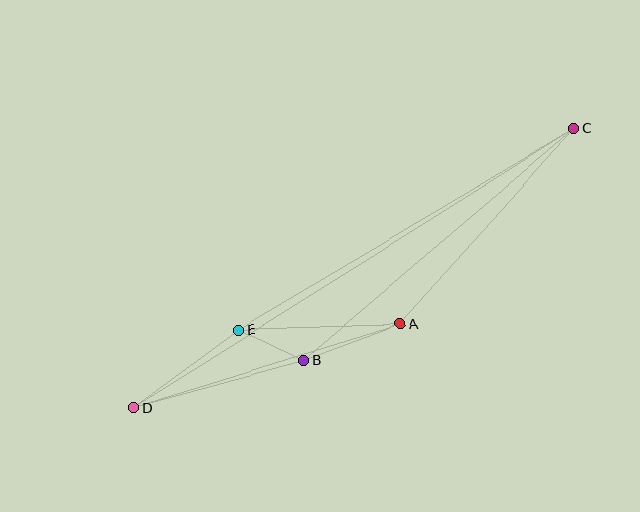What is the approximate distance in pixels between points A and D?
The distance between A and D is approximately 280 pixels.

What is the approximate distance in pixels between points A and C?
The distance between A and C is approximately 262 pixels.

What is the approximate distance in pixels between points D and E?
The distance between D and E is approximately 130 pixels.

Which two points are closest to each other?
Points B and E are closest to each other.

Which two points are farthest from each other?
Points C and D are farthest from each other.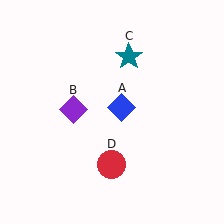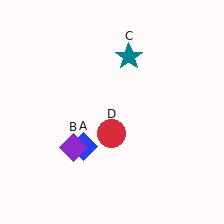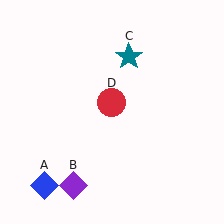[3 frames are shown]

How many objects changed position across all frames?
3 objects changed position: blue diamond (object A), purple diamond (object B), red circle (object D).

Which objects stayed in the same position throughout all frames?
Teal star (object C) remained stationary.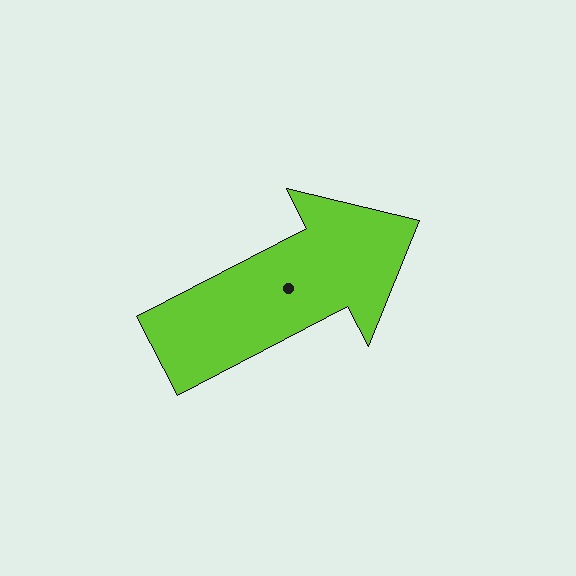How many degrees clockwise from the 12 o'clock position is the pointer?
Approximately 63 degrees.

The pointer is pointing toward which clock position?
Roughly 2 o'clock.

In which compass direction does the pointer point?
Northeast.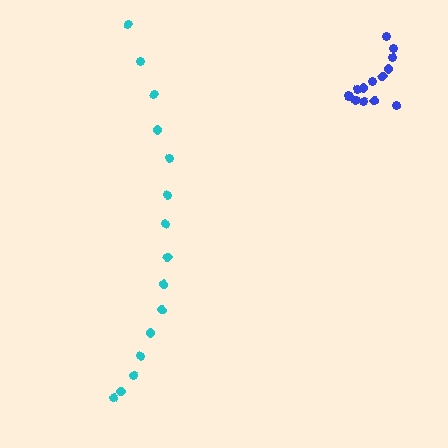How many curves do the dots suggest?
There are 2 distinct paths.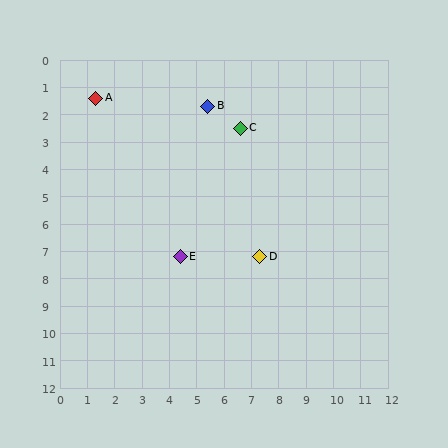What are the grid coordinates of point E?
Point E is at approximately (4.4, 7.2).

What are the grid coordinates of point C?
Point C is at approximately (6.6, 2.5).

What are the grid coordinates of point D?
Point D is at approximately (7.3, 7.2).